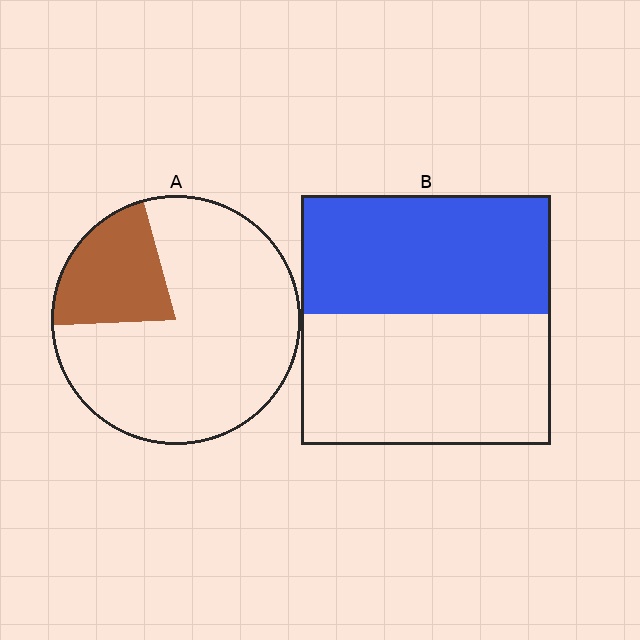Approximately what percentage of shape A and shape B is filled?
A is approximately 20% and B is approximately 50%.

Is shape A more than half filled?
No.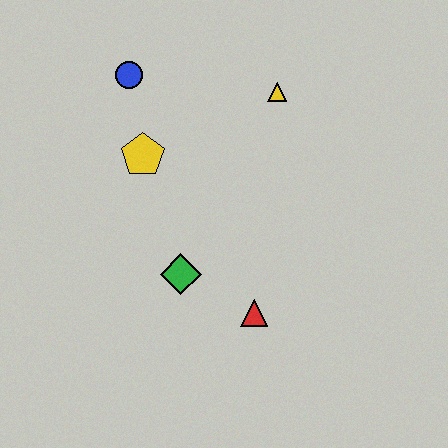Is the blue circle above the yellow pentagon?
Yes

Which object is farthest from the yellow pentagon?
The red triangle is farthest from the yellow pentagon.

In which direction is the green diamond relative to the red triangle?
The green diamond is to the left of the red triangle.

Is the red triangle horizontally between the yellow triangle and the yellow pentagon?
Yes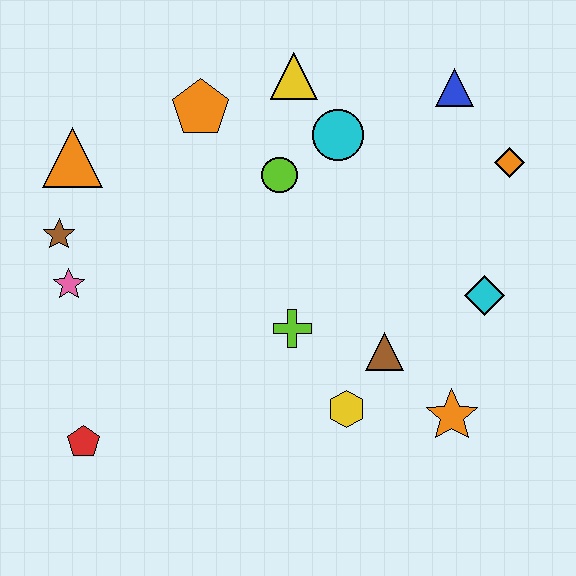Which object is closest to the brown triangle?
The yellow hexagon is closest to the brown triangle.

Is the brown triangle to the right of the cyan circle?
Yes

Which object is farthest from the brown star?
The orange diamond is farthest from the brown star.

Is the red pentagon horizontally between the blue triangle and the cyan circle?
No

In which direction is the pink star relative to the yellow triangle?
The pink star is to the left of the yellow triangle.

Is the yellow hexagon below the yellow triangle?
Yes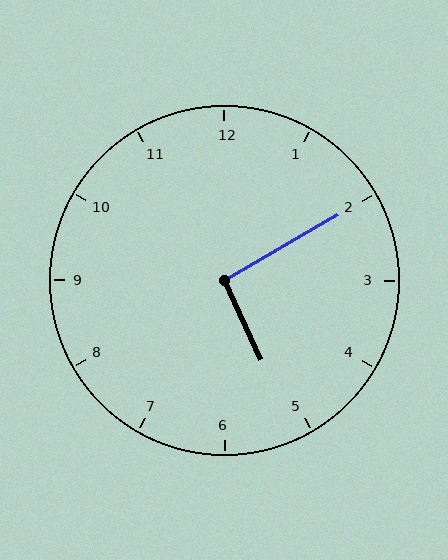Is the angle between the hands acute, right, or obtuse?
It is right.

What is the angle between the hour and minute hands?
Approximately 95 degrees.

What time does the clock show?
5:10.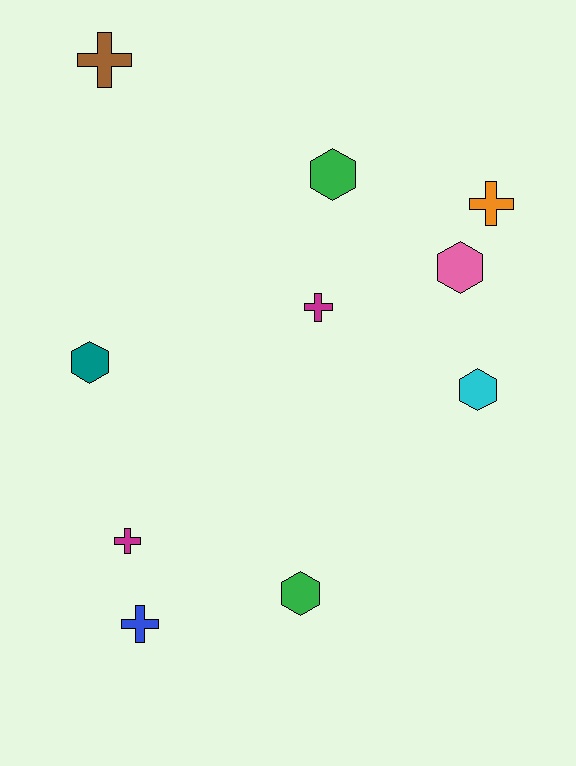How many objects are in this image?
There are 10 objects.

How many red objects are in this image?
There are no red objects.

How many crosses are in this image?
There are 5 crosses.